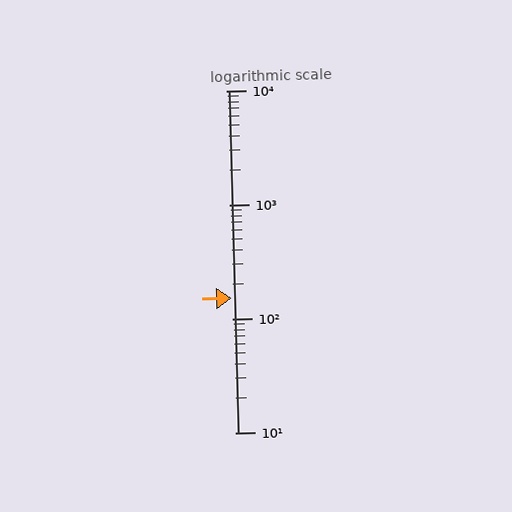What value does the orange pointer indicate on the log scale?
The pointer indicates approximately 150.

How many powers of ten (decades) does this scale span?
The scale spans 3 decades, from 10 to 10000.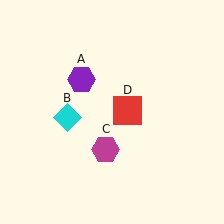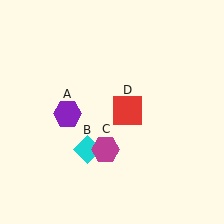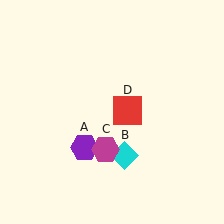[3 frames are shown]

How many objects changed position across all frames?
2 objects changed position: purple hexagon (object A), cyan diamond (object B).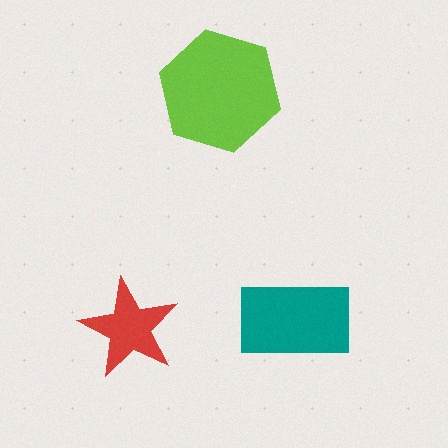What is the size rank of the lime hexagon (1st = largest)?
1st.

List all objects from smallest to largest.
The red star, the teal rectangle, the lime hexagon.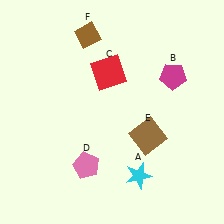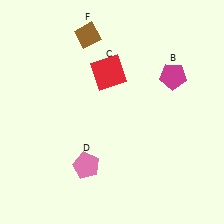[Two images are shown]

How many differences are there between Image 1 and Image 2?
There are 2 differences between the two images.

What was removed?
The brown square (E), the cyan star (A) were removed in Image 2.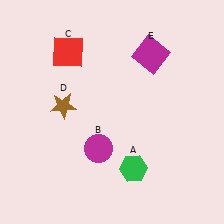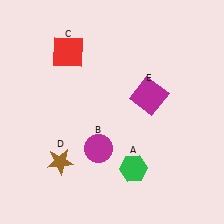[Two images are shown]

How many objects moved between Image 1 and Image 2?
2 objects moved between the two images.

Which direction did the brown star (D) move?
The brown star (D) moved down.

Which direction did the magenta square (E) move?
The magenta square (E) moved down.